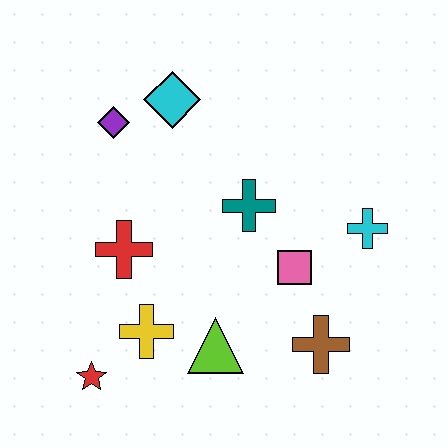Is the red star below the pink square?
Yes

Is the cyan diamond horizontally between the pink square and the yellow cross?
Yes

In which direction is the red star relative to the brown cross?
The red star is to the left of the brown cross.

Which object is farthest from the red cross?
The cyan cross is farthest from the red cross.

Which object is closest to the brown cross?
The pink square is closest to the brown cross.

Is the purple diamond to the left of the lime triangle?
Yes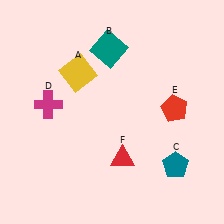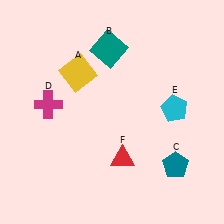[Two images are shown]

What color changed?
The pentagon (E) changed from red in Image 1 to cyan in Image 2.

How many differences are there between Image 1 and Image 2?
There is 1 difference between the two images.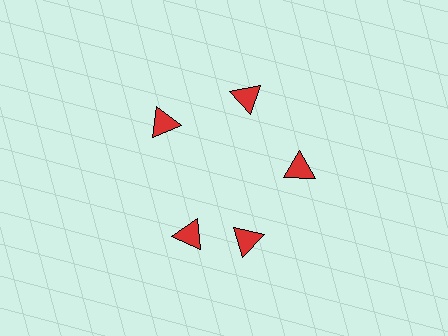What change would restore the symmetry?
The symmetry would be restored by rotating it back into even spacing with its neighbors so that all 5 triangles sit at equal angles and equal distance from the center.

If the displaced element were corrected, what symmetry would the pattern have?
It would have 5-fold rotational symmetry — the pattern would map onto itself every 72 degrees.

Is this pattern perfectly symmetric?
No. The 5 red triangles are arranged in a ring, but one element near the 8 o'clock position is rotated out of alignment along the ring, breaking the 5-fold rotational symmetry.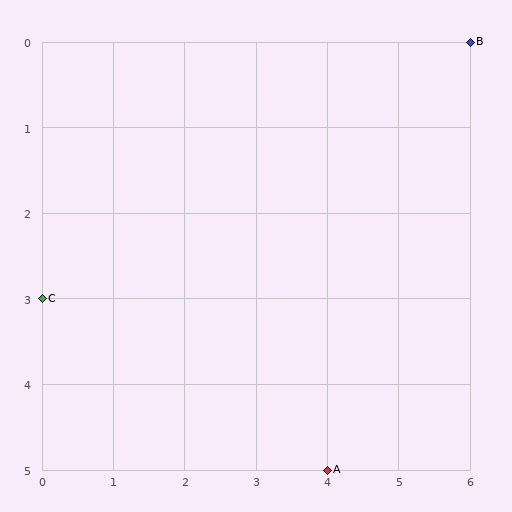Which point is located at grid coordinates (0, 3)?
Point C is at (0, 3).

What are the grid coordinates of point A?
Point A is at grid coordinates (4, 5).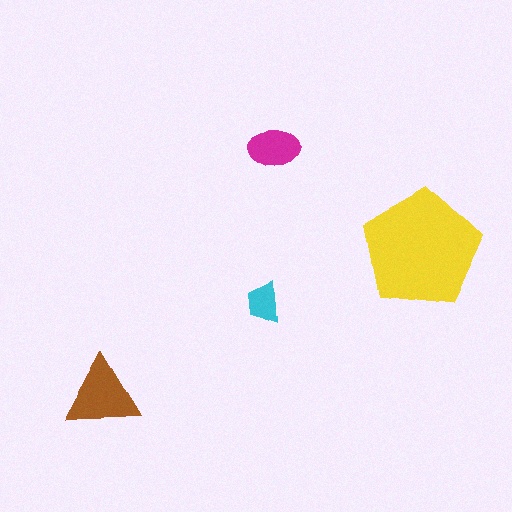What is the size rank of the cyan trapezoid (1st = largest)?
4th.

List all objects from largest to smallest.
The yellow pentagon, the brown triangle, the magenta ellipse, the cyan trapezoid.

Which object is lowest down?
The brown triangle is bottommost.